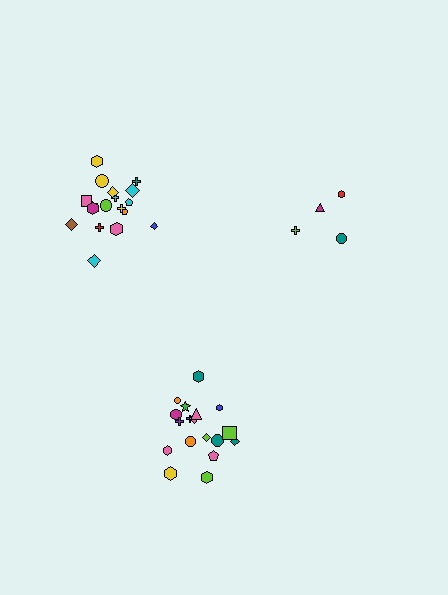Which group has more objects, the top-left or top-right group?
The top-left group.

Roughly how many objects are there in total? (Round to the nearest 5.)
Roughly 40 objects in total.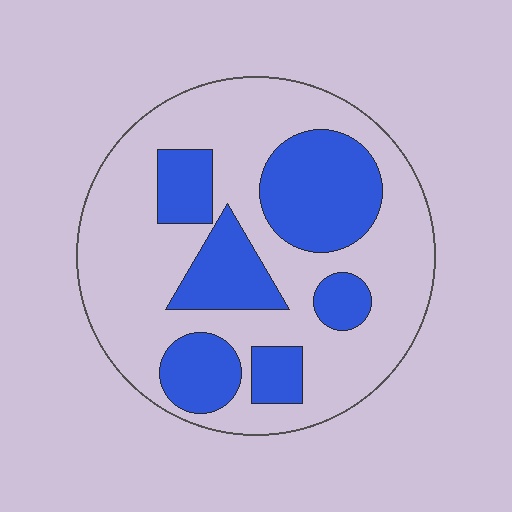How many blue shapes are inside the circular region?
6.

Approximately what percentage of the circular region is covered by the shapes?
Approximately 35%.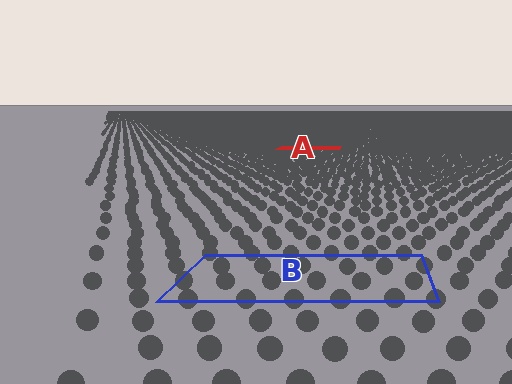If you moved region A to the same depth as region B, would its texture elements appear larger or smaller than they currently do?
They would appear larger. At a closer depth, the same texture elements are projected at a bigger on-screen size.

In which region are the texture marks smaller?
The texture marks are smaller in region A, because it is farther away.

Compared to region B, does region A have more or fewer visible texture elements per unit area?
Region A has more texture elements per unit area — they are packed more densely because it is farther away.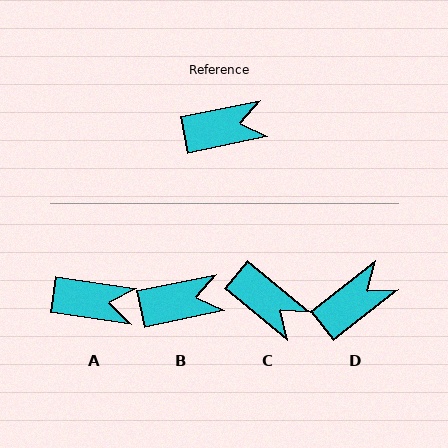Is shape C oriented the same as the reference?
No, it is off by about 51 degrees.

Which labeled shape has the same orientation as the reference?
B.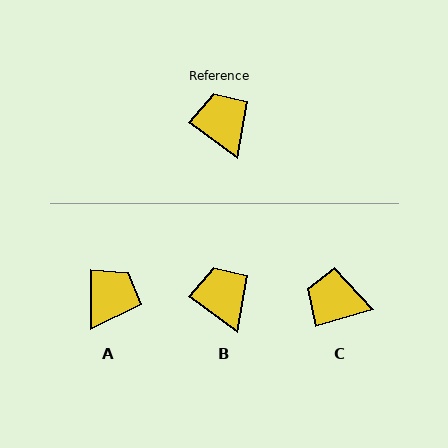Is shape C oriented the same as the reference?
No, it is off by about 52 degrees.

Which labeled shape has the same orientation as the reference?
B.